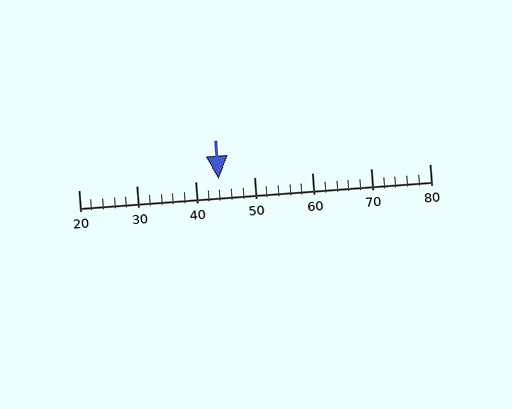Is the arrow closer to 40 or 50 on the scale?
The arrow is closer to 40.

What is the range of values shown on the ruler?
The ruler shows values from 20 to 80.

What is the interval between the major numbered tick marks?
The major tick marks are spaced 10 units apart.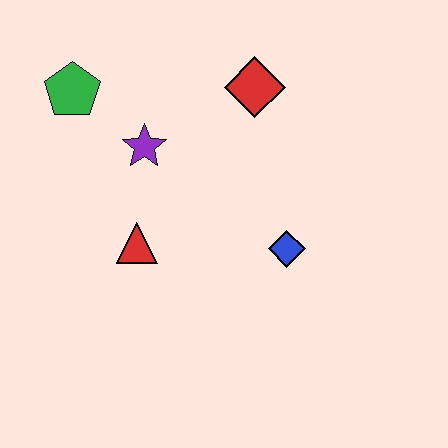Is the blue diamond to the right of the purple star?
Yes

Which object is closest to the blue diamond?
The red triangle is closest to the blue diamond.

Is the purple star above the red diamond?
No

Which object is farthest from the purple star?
The blue diamond is farthest from the purple star.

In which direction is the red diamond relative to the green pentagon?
The red diamond is to the right of the green pentagon.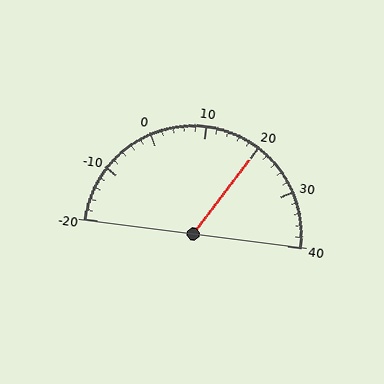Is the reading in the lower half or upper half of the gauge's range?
The reading is in the upper half of the range (-20 to 40).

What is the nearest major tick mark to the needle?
The nearest major tick mark is 20.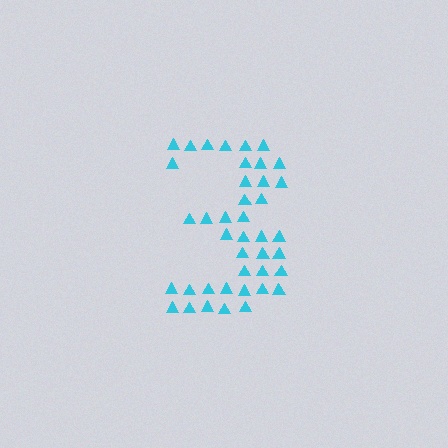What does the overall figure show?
The overall figure shows the digit 3.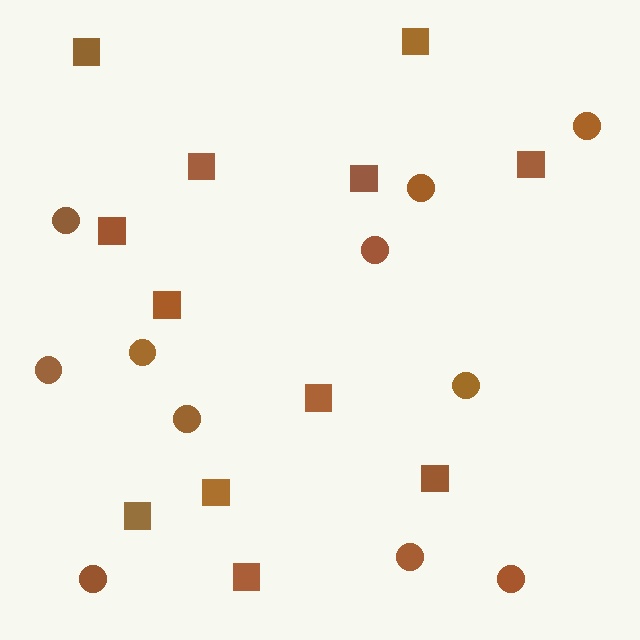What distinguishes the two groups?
There are 2 groups: one group of circles (11) and one group of squares (12).